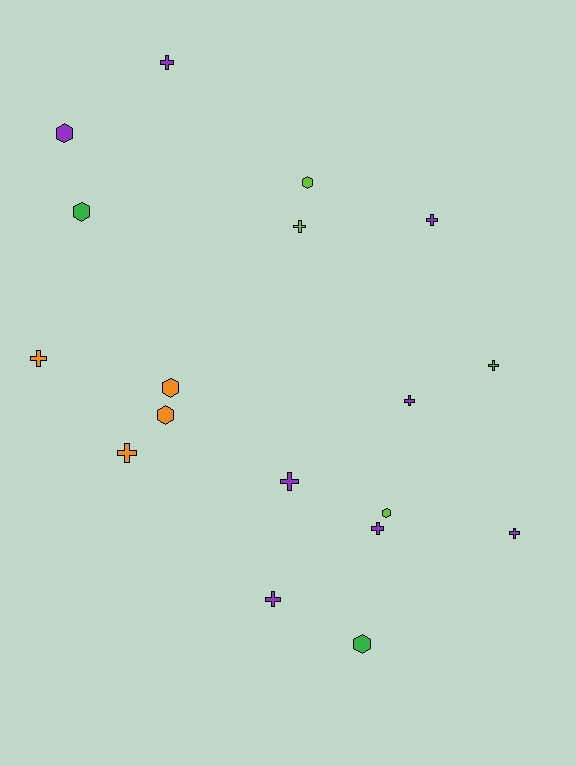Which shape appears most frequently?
Cross, with 11 objects.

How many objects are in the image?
There are 18 objects.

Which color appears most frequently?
Purple, with 8 objects.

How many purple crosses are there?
There are 7 purple crosses.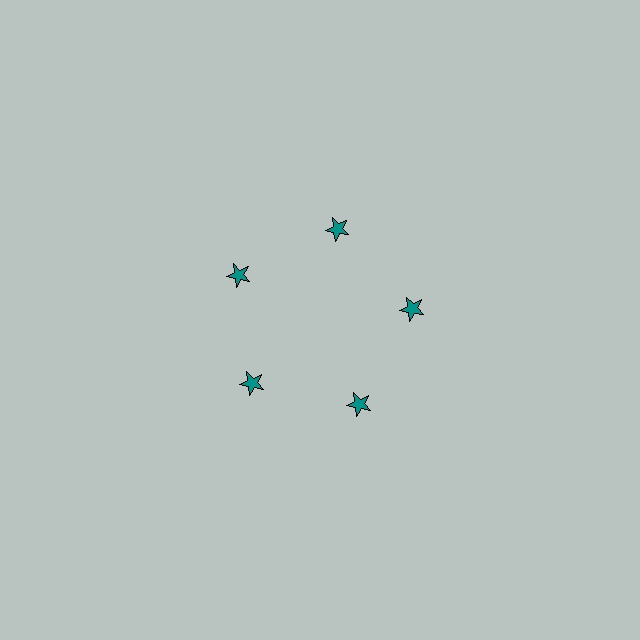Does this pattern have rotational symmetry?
Yes, this pattern has 5-fold rotational symmetry. It looks the same after rotating 72 degrees around the center.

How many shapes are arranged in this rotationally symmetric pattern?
There are 5 shapes, arranged in 5 groups of 1.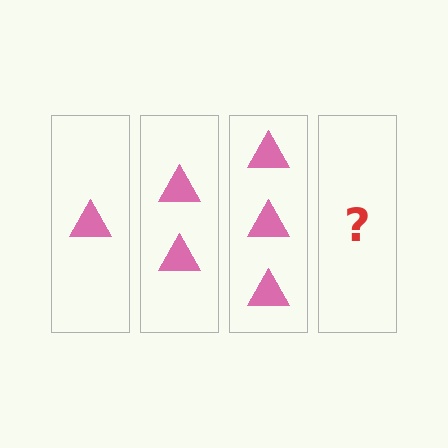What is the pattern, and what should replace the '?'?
The pattern is that each step adds one more triangle. The '?' should be 4 triangles.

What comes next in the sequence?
The next element should be 4 triangles.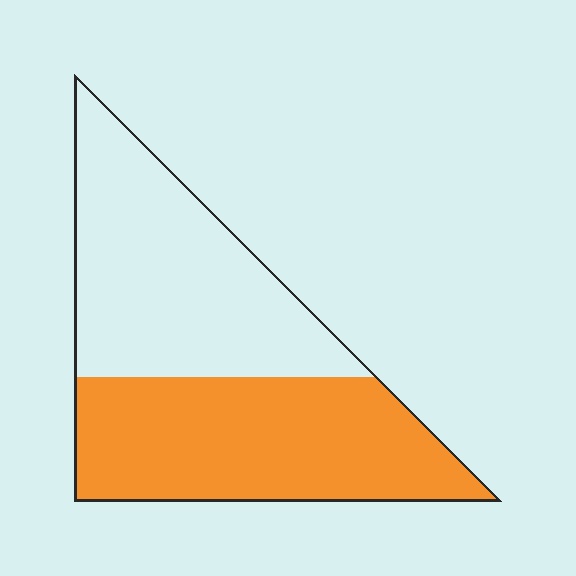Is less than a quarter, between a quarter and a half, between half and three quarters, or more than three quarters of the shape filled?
Between a quarter and a half.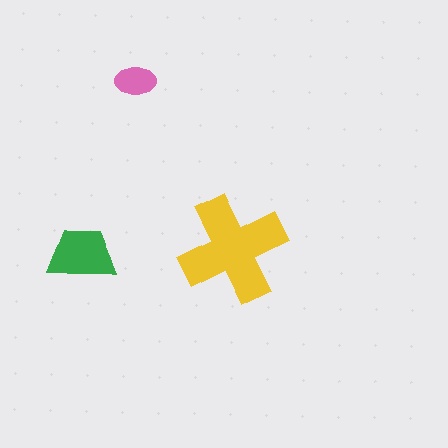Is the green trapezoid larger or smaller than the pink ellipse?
Larger.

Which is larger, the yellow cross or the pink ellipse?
The yellow cross.